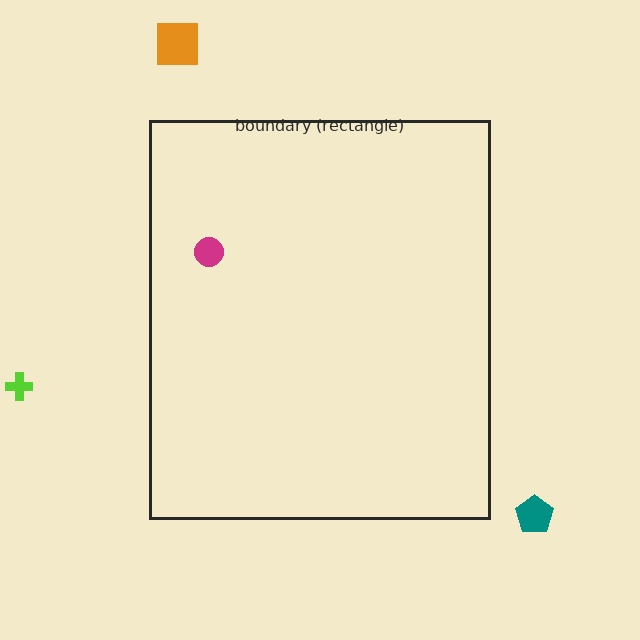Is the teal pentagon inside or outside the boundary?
Outside.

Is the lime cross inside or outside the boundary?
Outside.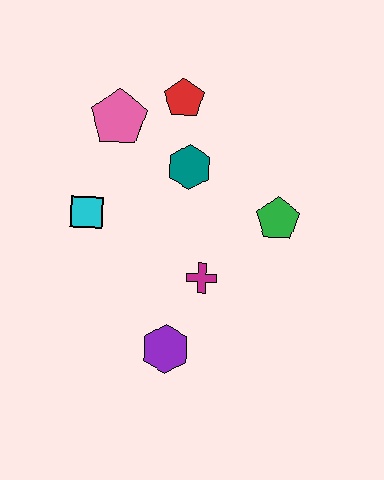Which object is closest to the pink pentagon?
The red pentagon is closest to the pink pentagon.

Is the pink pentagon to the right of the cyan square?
Yes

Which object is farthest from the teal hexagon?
The purple hexagon is farthest from the teal hexagon.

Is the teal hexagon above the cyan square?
Yes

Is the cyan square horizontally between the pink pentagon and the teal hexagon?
No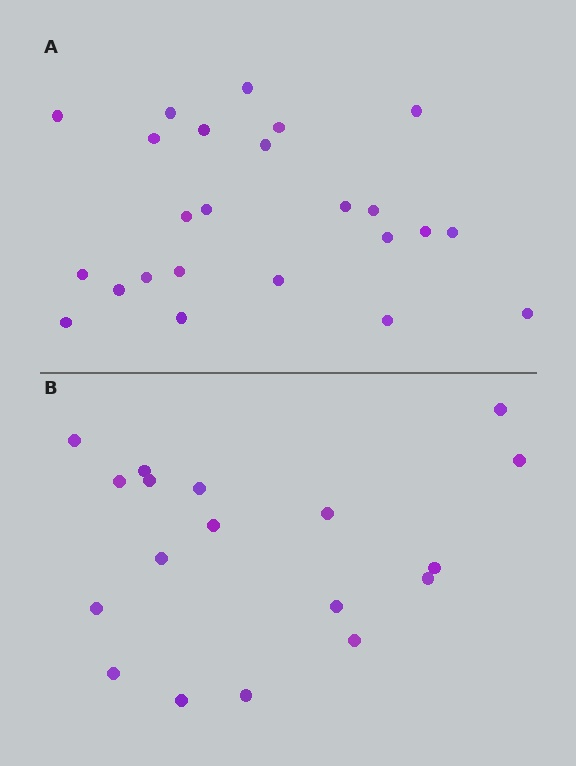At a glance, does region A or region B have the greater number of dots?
Region A (the top region) has more dots.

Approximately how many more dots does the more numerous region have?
Region A has about 6 more dots than region B.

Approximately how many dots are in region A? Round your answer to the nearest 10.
About 20 dots. (The exact count is 24, which rounds to 20.)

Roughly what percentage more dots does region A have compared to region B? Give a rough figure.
About 35% more.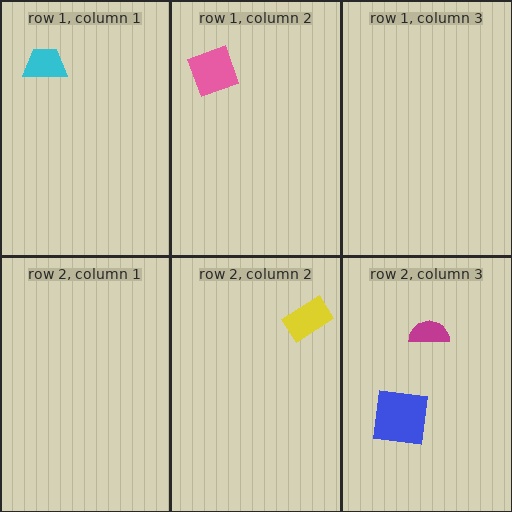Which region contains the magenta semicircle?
The row 2, column 3 region.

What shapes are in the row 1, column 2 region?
The pink diamond.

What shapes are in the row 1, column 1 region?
The cyan trapezoid.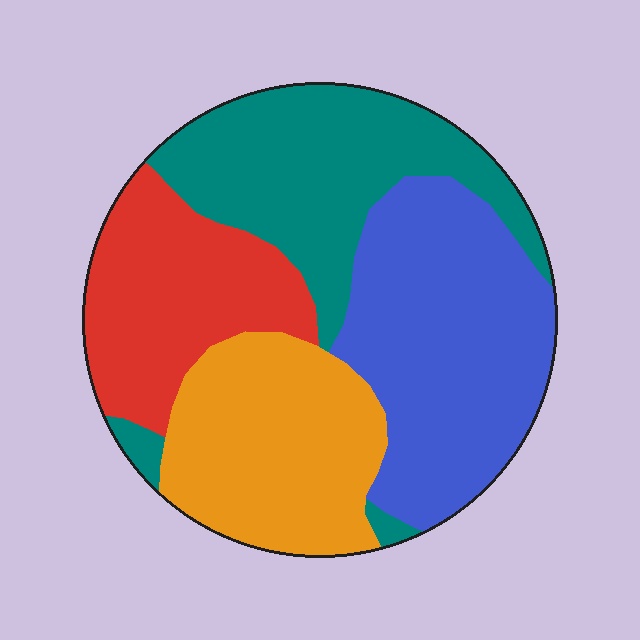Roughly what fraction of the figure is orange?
Orange covers about 25% of the figure.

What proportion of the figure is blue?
Blue takes up about one third (1/3) of the figure.